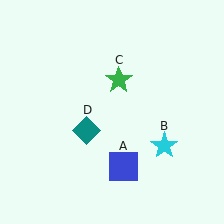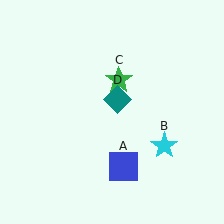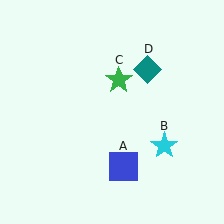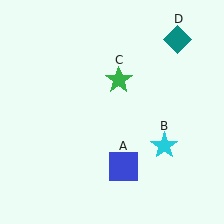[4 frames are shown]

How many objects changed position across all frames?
1 object changed position: teal diamond (object D).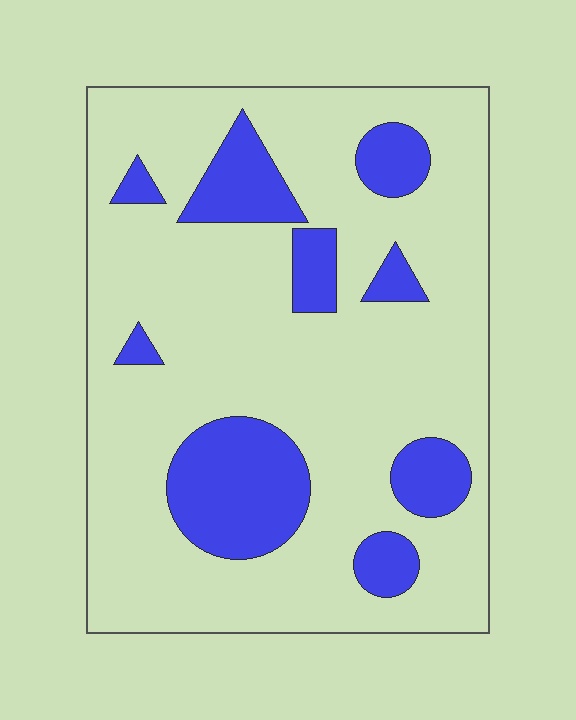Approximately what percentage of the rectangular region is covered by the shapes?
Approximately 20%.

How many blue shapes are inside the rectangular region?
9.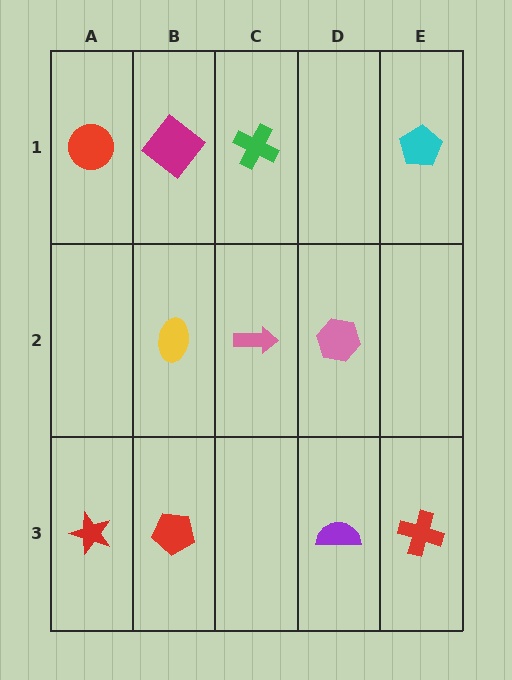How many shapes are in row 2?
3 shapes.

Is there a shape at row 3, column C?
No, that cell is empty.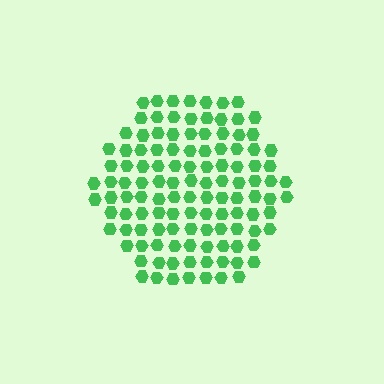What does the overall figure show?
The overall figure shows a hexagon.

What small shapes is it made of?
It is made of small hexagons.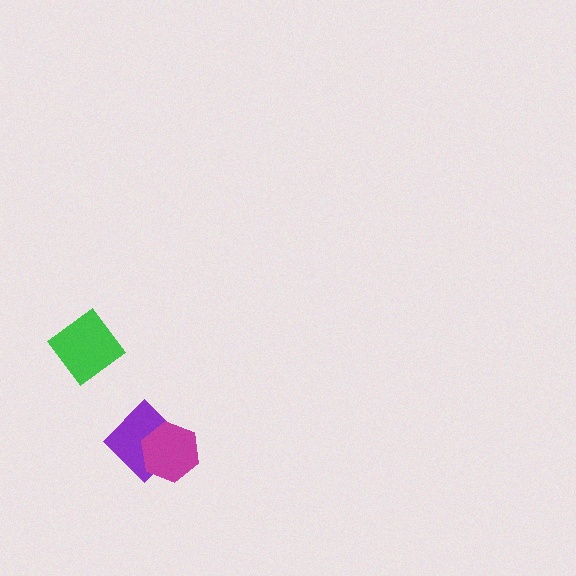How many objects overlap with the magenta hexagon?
1 object overlaps with the magenta hexagon.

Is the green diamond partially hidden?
No, no other shape covers it.